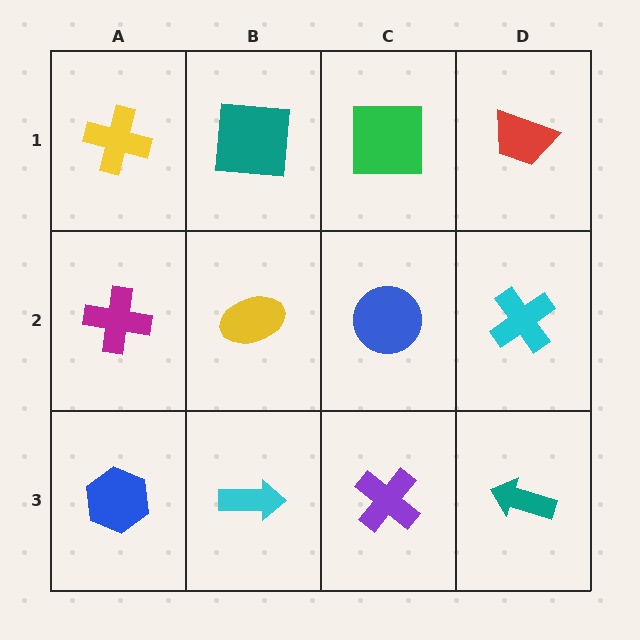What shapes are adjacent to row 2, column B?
A teal square (row 1, column B), a cyan arrow (row 3, column B), a magenta cross (row 2, column A), a blue circle (row 2, column C).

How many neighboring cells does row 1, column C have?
3.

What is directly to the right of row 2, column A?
A yellow ellipse.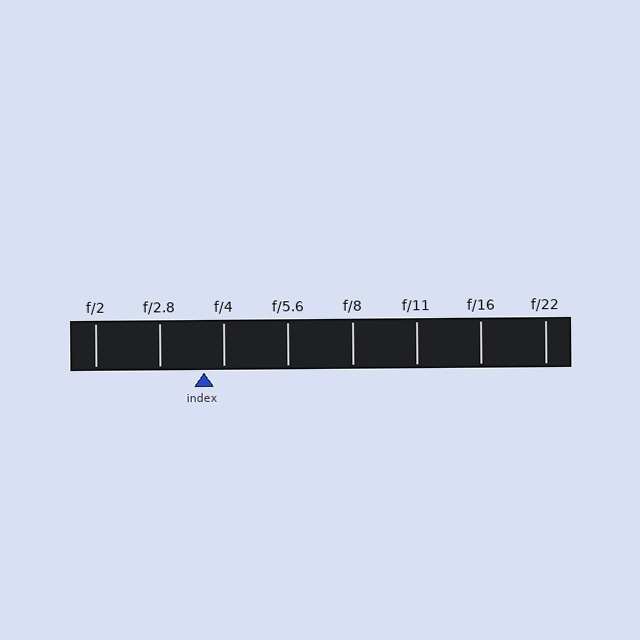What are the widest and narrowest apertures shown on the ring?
The widest aperture shown is f/2 and the narrowest is f/22.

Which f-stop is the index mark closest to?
The index mark is closest to f/4.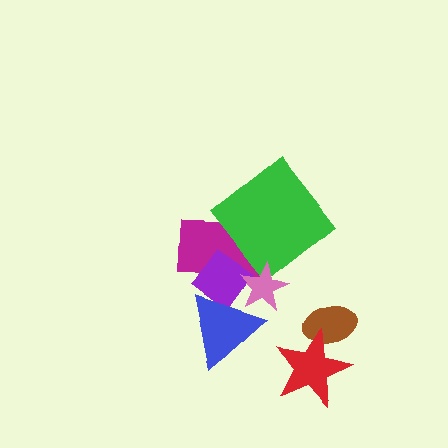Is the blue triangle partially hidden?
Yes, it is partially covered by another shape.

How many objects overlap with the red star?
1 object overlaps with the red star.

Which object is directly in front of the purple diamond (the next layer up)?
The blue triangle is directly in front of the purple diamond.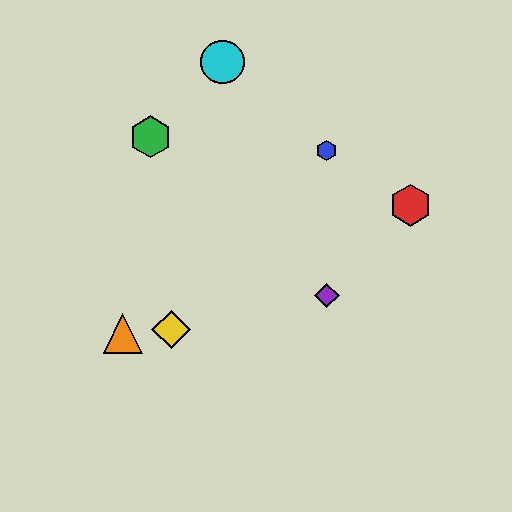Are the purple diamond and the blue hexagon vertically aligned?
Yes, both are at x≈327.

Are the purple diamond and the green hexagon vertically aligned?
No, the purple diamond is at x≈327 and the green hexagon is at x≈151.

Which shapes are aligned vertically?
The blue hexagon, the purple diamond are aligned vertically.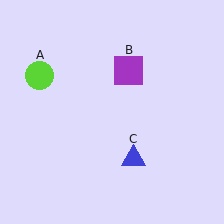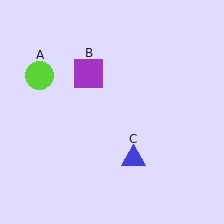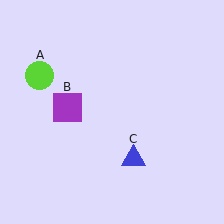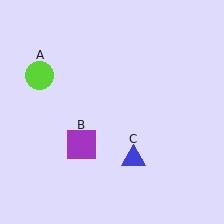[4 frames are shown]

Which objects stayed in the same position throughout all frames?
Lime circle (object A) and blue triangle (object C) remained stationary.